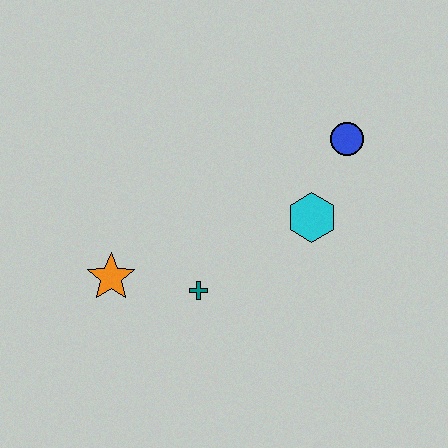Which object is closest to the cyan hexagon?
The blue circle is closest to the cyan hexagon.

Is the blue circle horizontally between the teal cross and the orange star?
No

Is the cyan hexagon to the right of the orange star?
Yes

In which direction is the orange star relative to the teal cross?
The orange star is to the left of the teal cross.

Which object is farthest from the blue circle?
The orange star is farthest from the blue circle.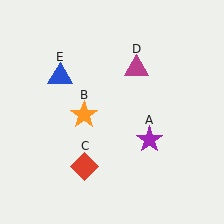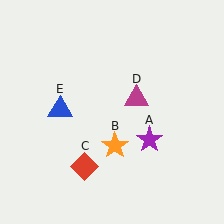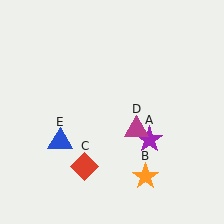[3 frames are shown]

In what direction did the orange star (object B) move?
The orange star (object B) moved down and to the right.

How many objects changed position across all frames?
3 objects changed position: orange star (object B), magenta triangle (object D), blue triangle (object E).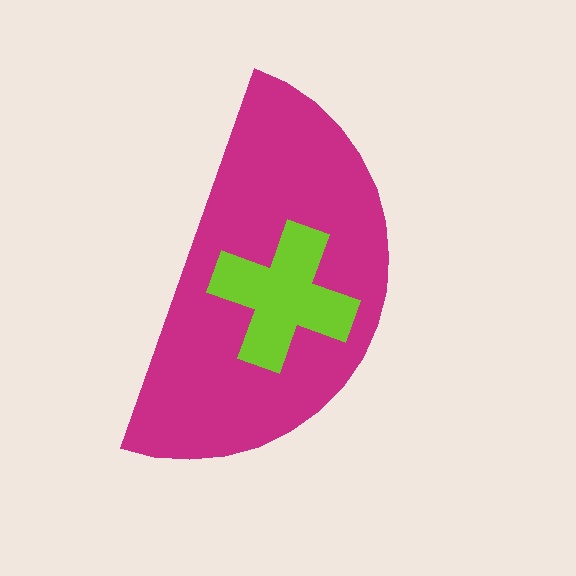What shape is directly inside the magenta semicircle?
The lime cross.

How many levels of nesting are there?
2.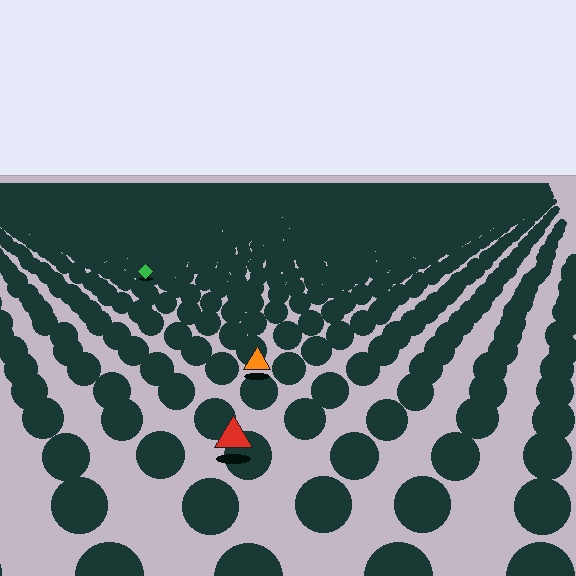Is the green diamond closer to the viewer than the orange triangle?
No. The orange triangle is closer — you can tell from the texture gradient: the ground texture is coarser near it.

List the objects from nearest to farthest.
From nearest to farthest: the red triangle, the orange triangle, the green diamond.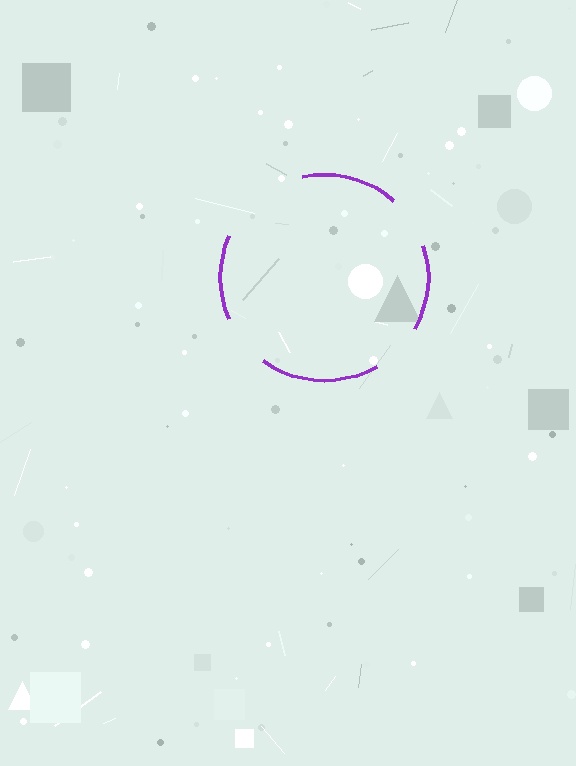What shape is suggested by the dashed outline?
The dashed outline suggests a circle.